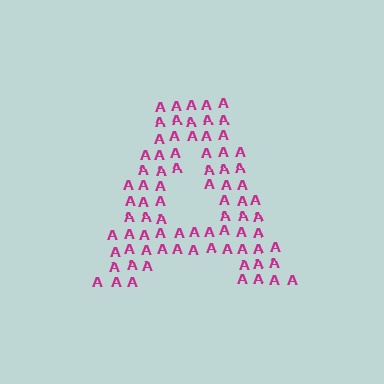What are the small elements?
The small elements are letter A's.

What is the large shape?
The large shape is the letter A.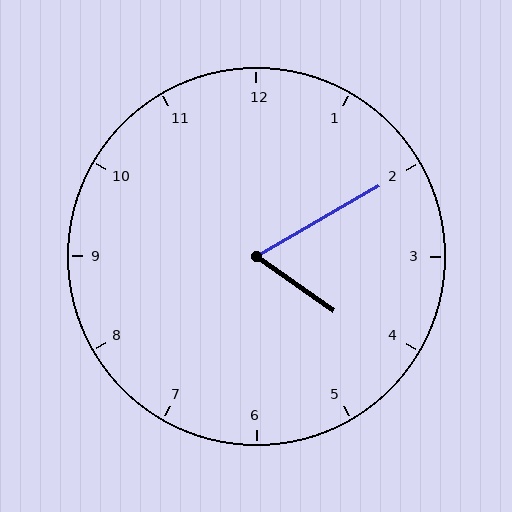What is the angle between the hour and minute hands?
Approximately 65 degrees.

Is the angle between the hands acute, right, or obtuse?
It is acute.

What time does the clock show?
4:10.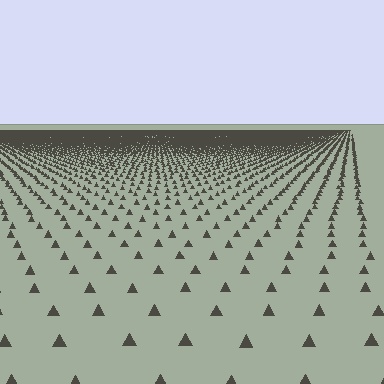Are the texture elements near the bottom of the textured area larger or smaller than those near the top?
Larger. Near the bottom, elements are closer to the viewer and appear at a bigger on-screen size.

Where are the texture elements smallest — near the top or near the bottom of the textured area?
Near the top.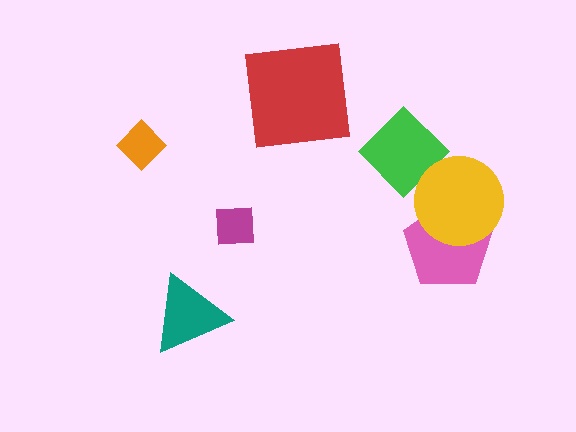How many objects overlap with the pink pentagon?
1 object overlaps with the pink pentagon.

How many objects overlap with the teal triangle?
0 objects overlap with the teal triangle.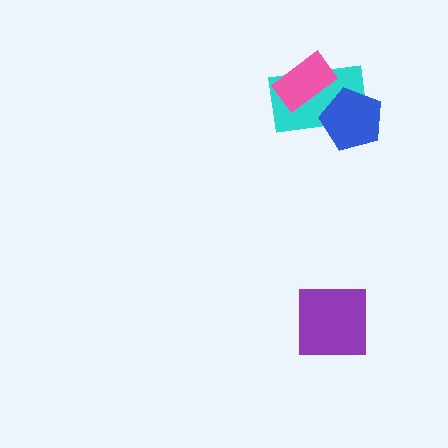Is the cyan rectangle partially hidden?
Yes, it is partially covered by another shape.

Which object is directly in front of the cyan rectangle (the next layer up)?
The blue pentagon is directly in front of the cyan rectangle.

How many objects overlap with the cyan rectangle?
2 objects overlap with the cyan rectangle.